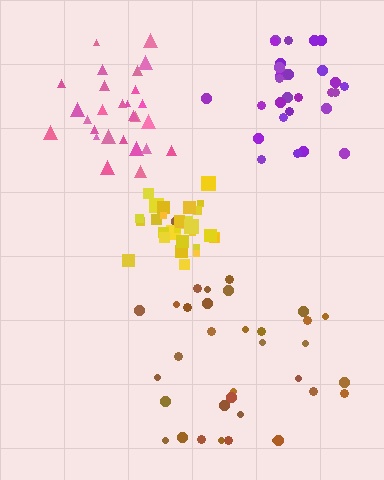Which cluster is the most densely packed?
Yellow.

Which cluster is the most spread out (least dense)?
Brown.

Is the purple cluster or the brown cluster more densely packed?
Purple.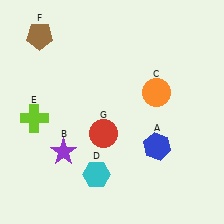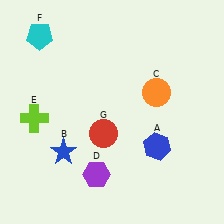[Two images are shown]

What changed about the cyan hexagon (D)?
In Image 1, D is cyan. In Image 2, it changed to purple.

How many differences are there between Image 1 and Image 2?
There are 3 differences between the two images.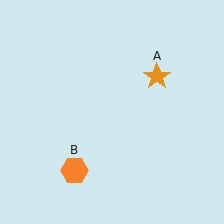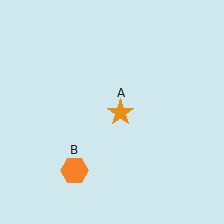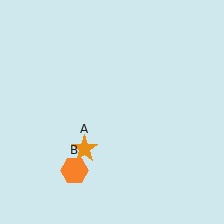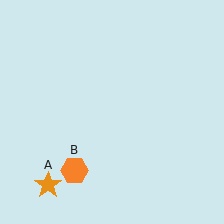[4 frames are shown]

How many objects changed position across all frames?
1 object changed position: orange star (object A).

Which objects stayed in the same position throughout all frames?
Orange hexagon (object B) remained stationary.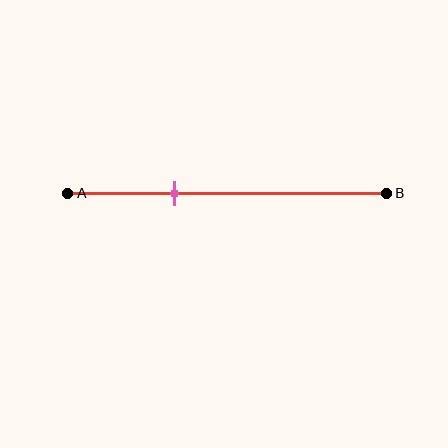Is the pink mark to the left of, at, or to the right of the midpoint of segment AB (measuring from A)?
The pink mark is to the left of the midpoint of segment AB.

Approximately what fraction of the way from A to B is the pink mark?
The pink mark is approximately 35% of the way from A to B.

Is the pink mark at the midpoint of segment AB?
No, the mark is at about 35% from A, not at the 50% midpoint.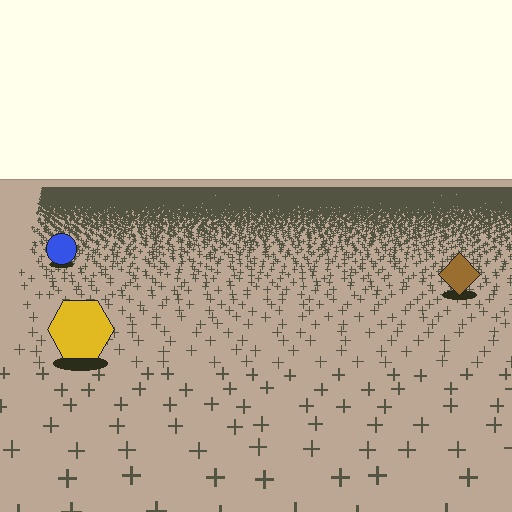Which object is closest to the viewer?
The yellow hexagon is closest. The texture marks near it are larger and more spread out.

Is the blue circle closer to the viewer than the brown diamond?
No. The brown diamond is closer — you can tell from the texture gradient: the ground texture is coarser near it.